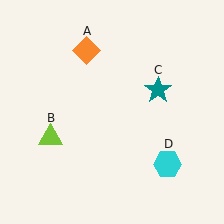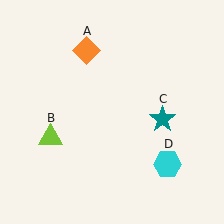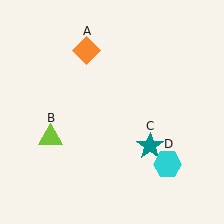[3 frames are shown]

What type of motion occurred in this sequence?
The teal star (object C) rotated clockwise around the center of the scene.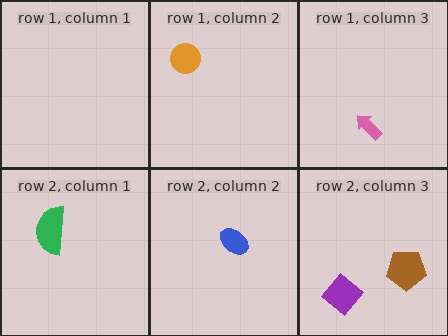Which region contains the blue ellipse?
The row 2, column 2 region.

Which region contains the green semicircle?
The row 2, column 1 region.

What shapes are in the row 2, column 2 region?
The blue ellipse.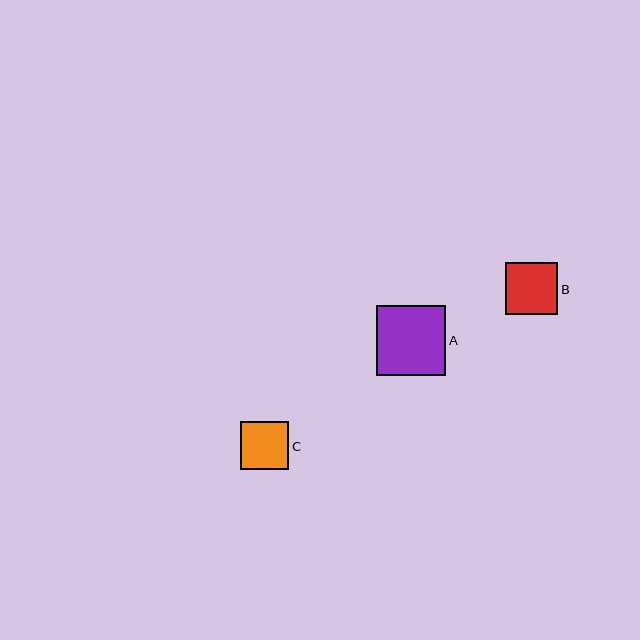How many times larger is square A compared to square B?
Square A is approximately 1.3 times the size of square B.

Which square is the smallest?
Square C is the smallest with a size of approximately 48 pixels.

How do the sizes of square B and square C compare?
Square B and square C are approximately the same size.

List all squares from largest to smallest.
From largest to smallest: A, B, C.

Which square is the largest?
Square A is the largest with a size of approximately 70 pixels.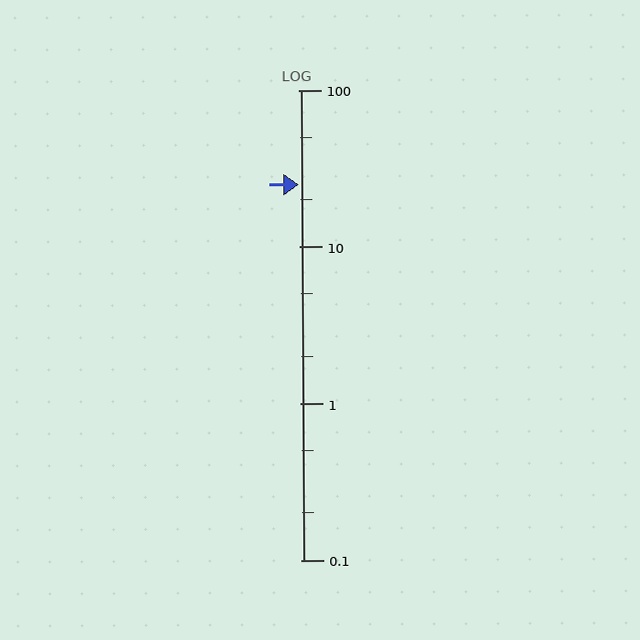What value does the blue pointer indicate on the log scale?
The pointer indicates approximately 25.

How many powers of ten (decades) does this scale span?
The scale spans 3 decades, from 0.1 to 100.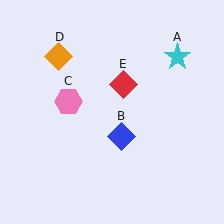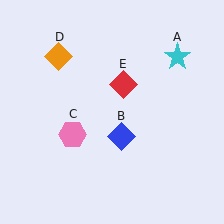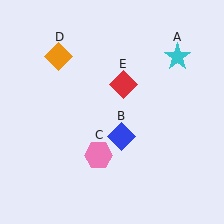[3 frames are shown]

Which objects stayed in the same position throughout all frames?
Cyan star (object A) and blue diamond (object B) and orange diamond (object D) and red diamond (object E) remained stationary.